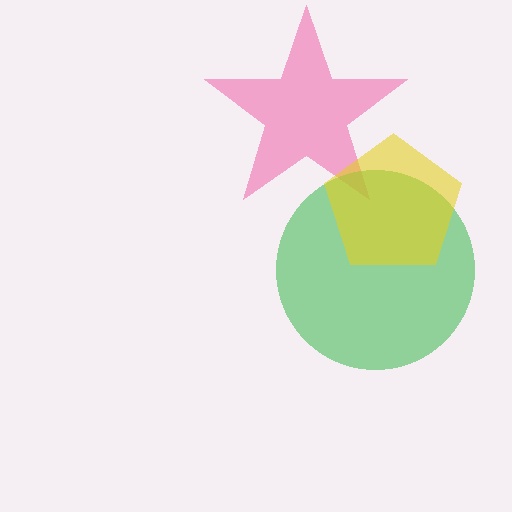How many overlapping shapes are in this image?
There are 3 overlapping shapes in the image.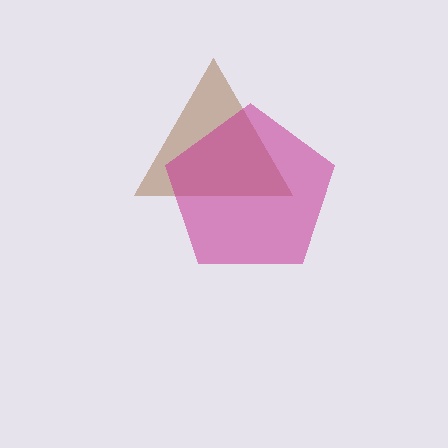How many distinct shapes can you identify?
There are 2 distinct shapes: a brown triangle, a magenta pentagon.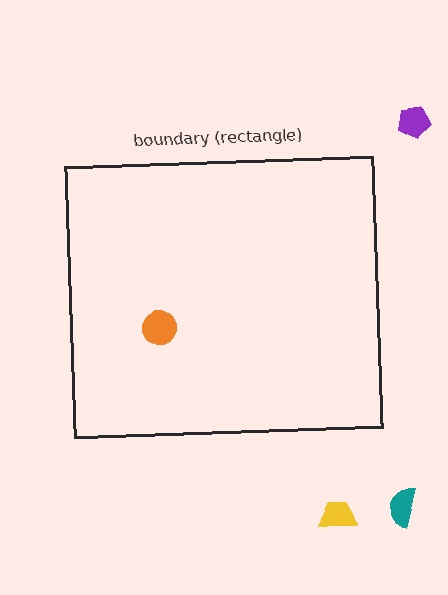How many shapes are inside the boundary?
1 inside, 3 outside.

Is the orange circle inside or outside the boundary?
Inside.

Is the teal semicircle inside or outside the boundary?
Outside.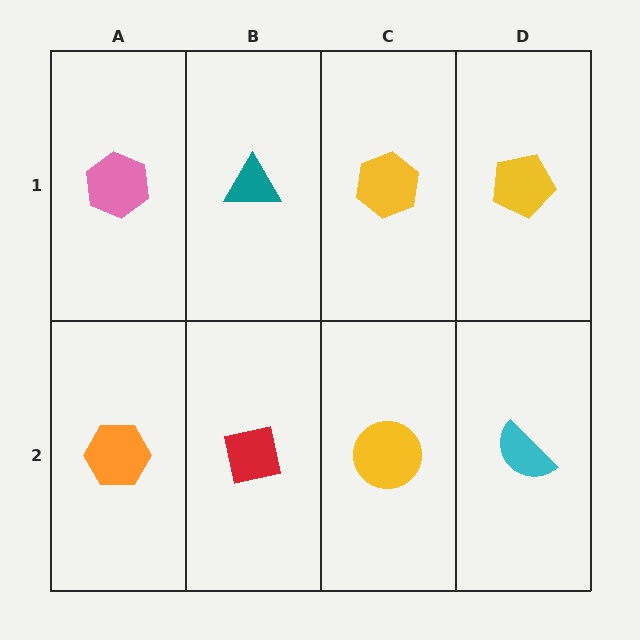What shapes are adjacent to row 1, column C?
A yellow circle (row 2, column C), a teal triangle (row 1, column B), a yellow pentagon (row 1, column D).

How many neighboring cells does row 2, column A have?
2.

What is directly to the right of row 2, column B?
A yellow circle.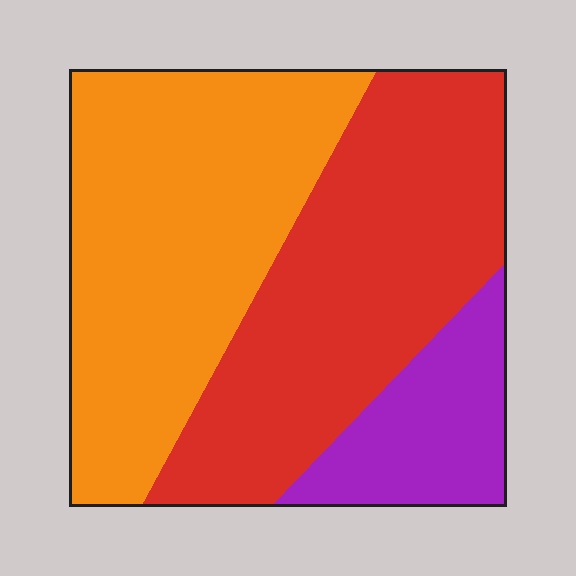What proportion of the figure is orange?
Orange covers roughly 45% of the figure.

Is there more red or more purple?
Red.